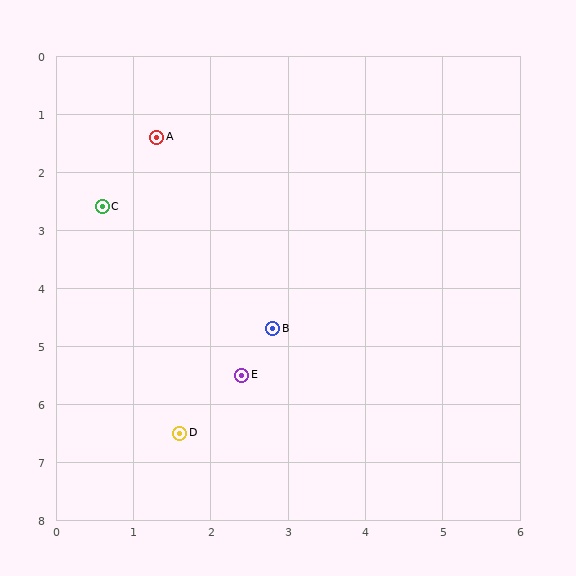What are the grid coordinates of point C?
Point C is at approximately (0.6, 2.6).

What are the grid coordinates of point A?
Point A is at approximately (1.3, 1.4).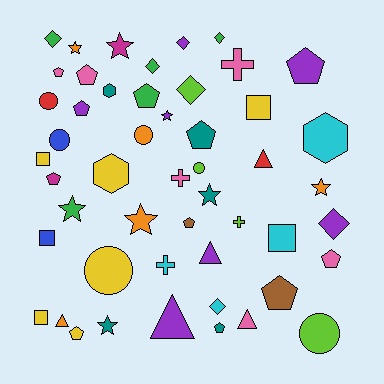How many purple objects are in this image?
There are 7 purple objects.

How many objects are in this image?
There are 50 objects.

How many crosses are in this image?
There are 4 crosses.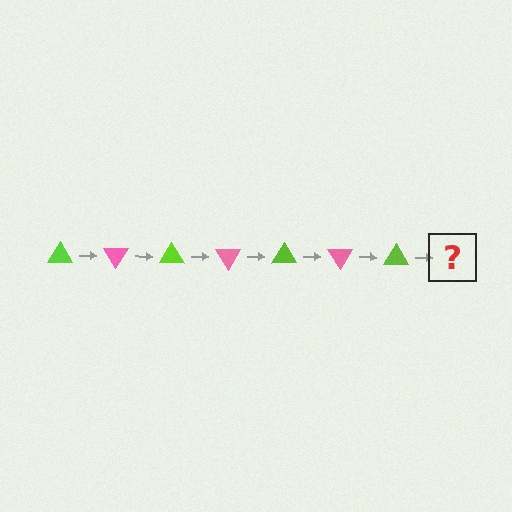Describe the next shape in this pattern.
It should be a pink triangle, rotated 420 degrees from the start.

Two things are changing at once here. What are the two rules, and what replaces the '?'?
The two rules are that it rotates 60 degrees each step and the color cycles through lime and pink. The '?' should be a pink triangle, rotated 420 degrees from the start.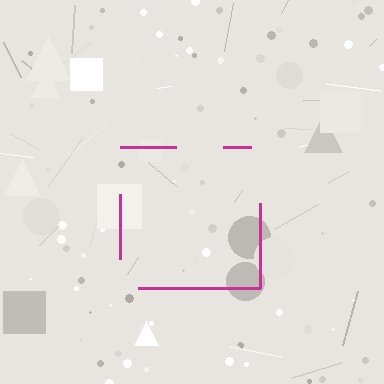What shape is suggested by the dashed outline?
The dashed outline suggests a square.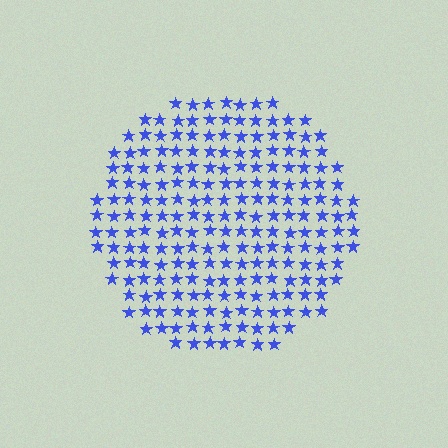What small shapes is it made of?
It is made of small stars.